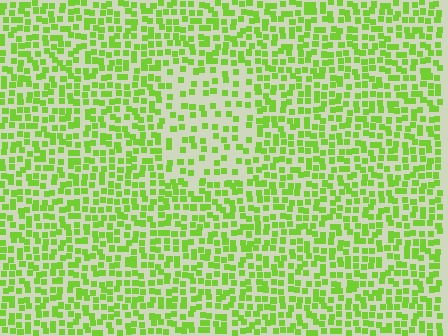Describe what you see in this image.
The image contains small lime elements arranged at two different densities. A rectangle-shaped region is visible where the elements are less densely packed than the surrounding area.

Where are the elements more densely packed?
The elements are more densely packed outside the rectangle boundary.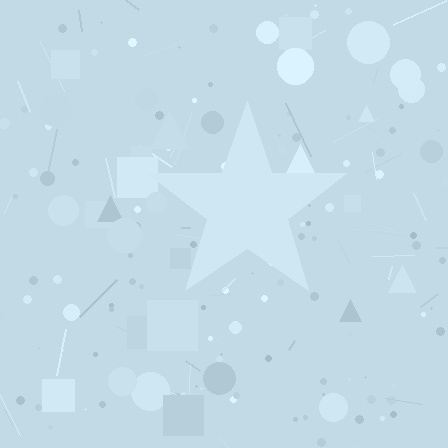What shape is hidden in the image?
A star is hidden in the image.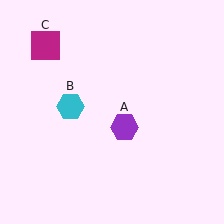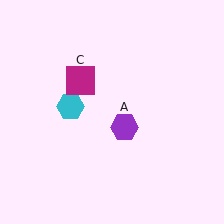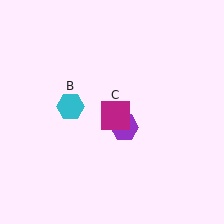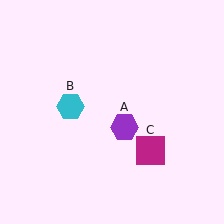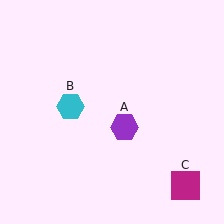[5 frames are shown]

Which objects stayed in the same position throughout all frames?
Purple hexagon (object A) and cyan hexagon (object B) remained stationary.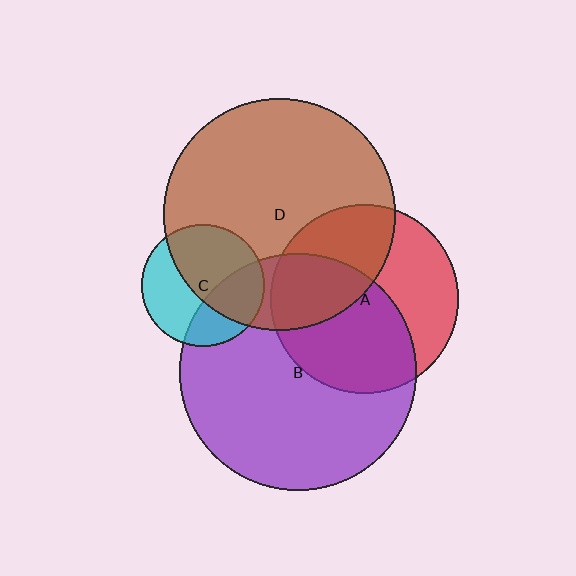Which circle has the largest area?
Circle B (purple).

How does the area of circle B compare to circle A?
Approximately 1.6 times.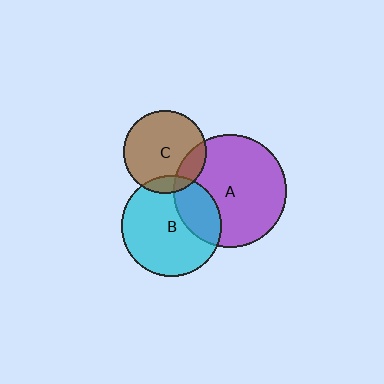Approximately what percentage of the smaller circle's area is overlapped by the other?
Approximately 30%.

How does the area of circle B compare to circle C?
Approximately 1.5 times.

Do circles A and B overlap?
Yes.